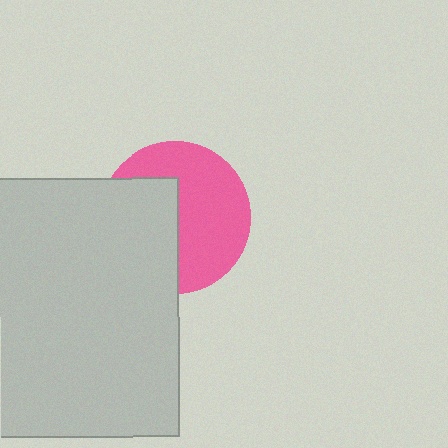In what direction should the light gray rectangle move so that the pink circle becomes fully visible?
The light gray rectangle should move left. That is the shortest direction to clear the overlap and leave the pink circle fully visible.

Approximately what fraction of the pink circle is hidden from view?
Roughly 44% of the pink circle is hidden behind the light gray rectangle.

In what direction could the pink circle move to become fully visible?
The pink circle could move right. That would shift it out from behind the light gray rectangle entirely.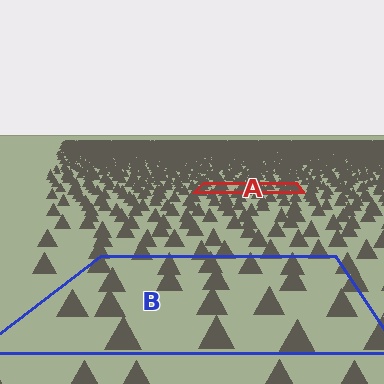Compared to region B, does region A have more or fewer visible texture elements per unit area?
Region A has more texture elements per unit area — they are packed more densely because it is farther away.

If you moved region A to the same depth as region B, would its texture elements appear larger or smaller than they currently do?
They would appear larger. At a closer depth, the same texture elements are projected at a bigger on-screen size.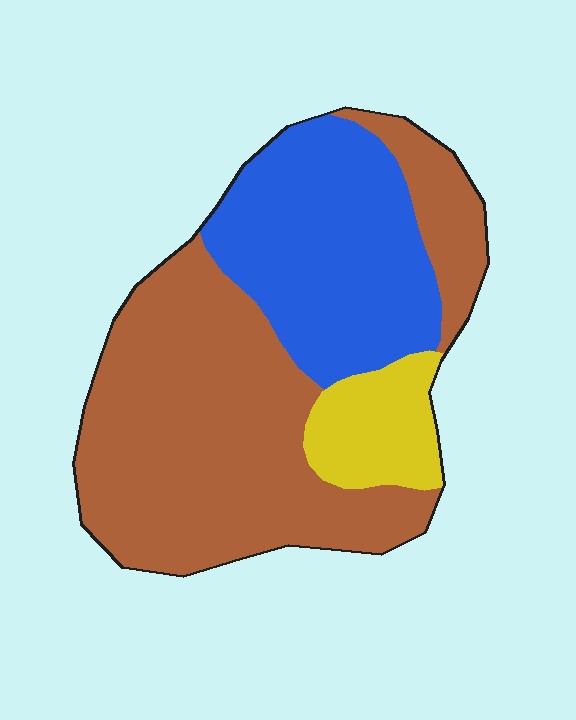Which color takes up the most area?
Brown, at roughly 60%.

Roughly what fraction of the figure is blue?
Blue takes up about one third (1/3) of the figure.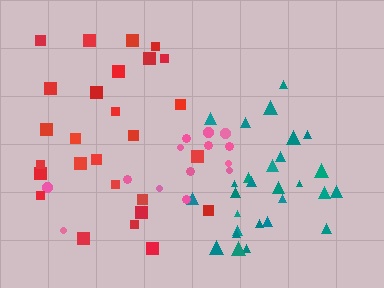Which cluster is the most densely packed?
Teal.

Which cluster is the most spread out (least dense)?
Pink.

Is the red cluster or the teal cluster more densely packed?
Teal.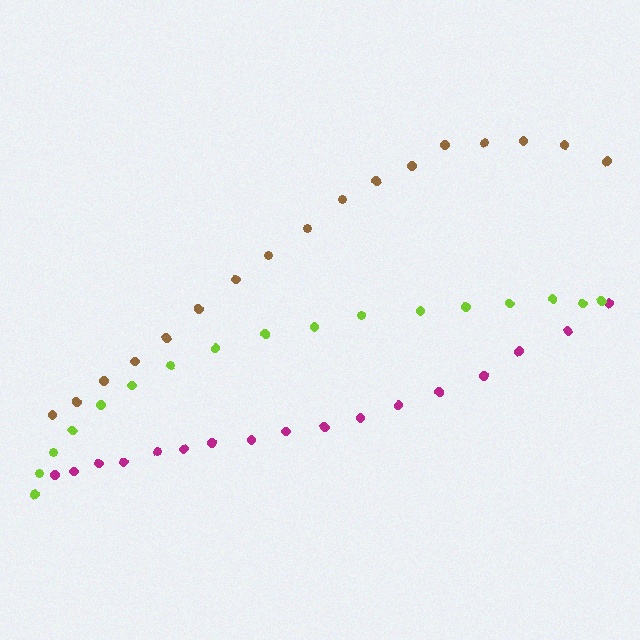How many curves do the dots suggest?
There are 3 distinct paths.